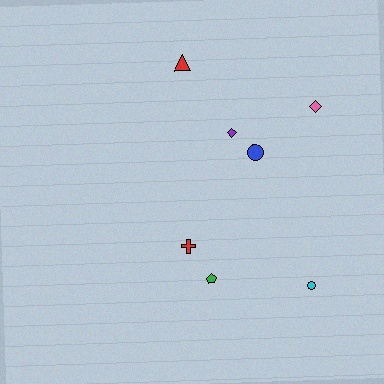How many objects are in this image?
There are 7 objects.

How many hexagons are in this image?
There are no hexagons.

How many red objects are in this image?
There are 2 red objects.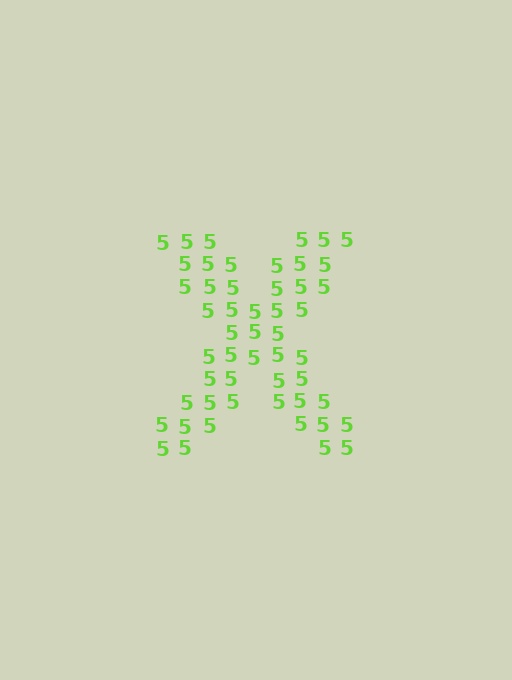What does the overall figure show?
The overall figure shows the letter X.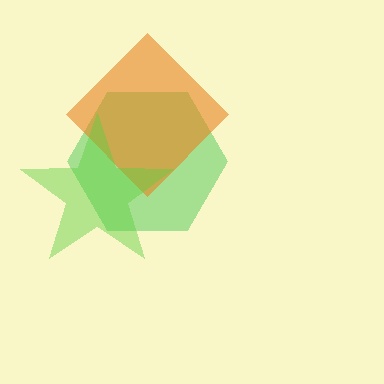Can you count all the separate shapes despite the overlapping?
Yes, there are 3 separate shapes.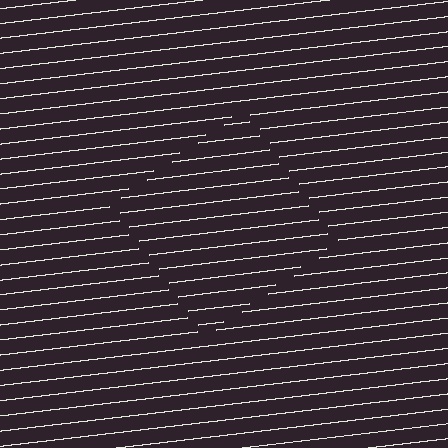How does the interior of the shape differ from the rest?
The interior of the shape contains the same grating, shifted by half a period — the contour is defined by the phase discontinuity where line-ends from the inner and outer gratings abut.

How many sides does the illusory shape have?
4 sides — the line-ends trace a square.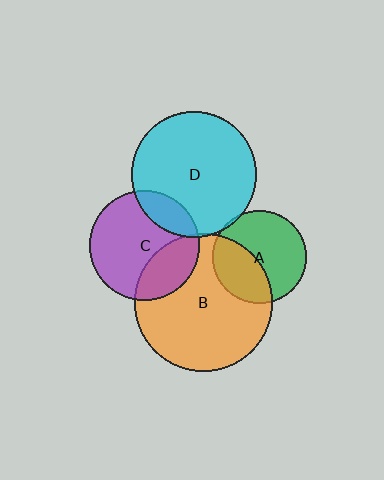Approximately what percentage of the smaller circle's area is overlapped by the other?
Approximately 20%.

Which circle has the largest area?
Circle B (orange).